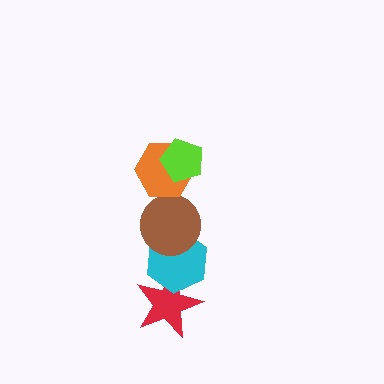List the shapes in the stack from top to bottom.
From top to bottom: the lime pentagon, the orange hexagon, the brown circle, the cyan hexagon, the red star.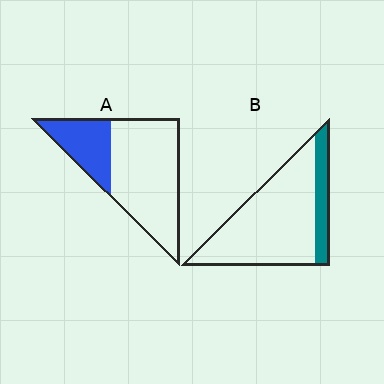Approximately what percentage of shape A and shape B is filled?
A is approximately 30% and B is approximately 20%.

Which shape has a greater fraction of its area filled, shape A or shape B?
Shape A.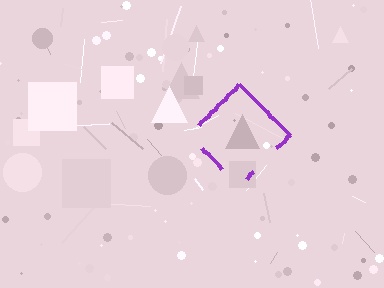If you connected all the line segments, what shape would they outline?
They would outline a diamond.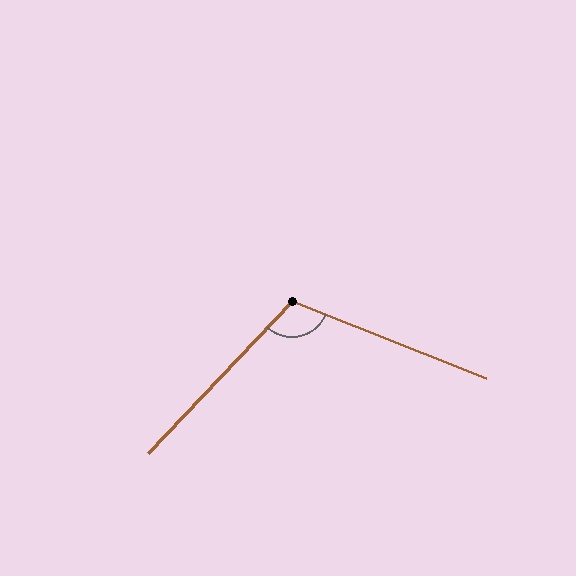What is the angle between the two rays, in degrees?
Approximately 112 degrees.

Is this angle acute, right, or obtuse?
It is obtuse.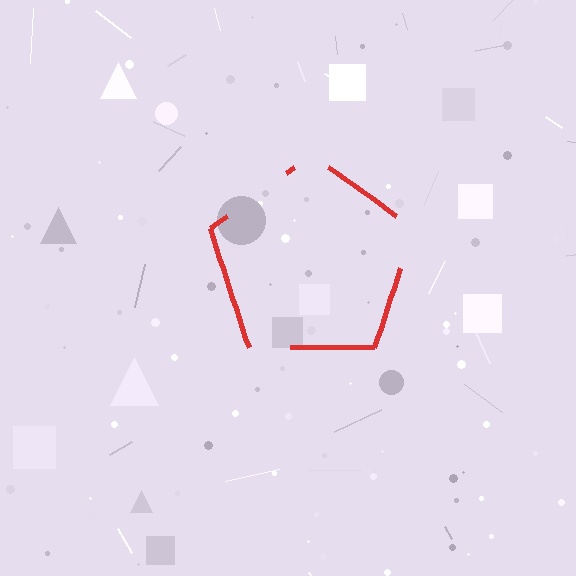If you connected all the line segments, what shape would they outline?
They would outline a pentagon.